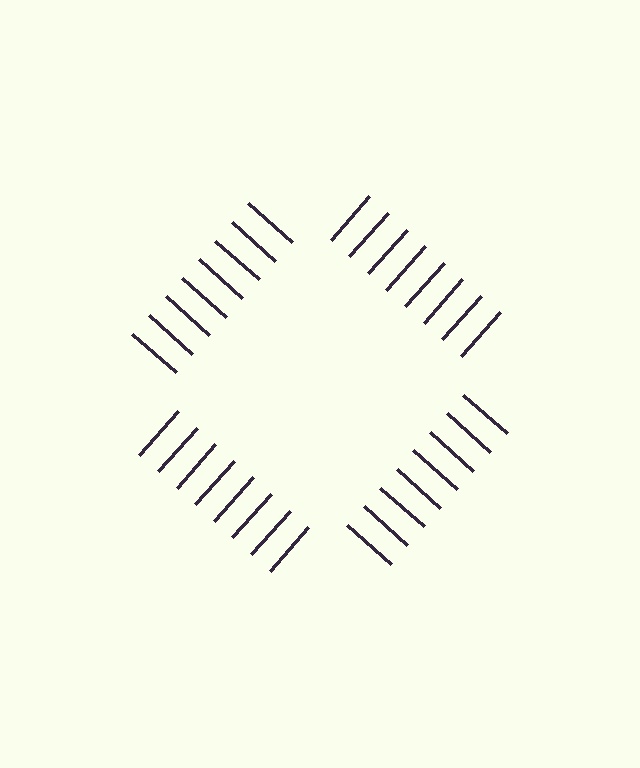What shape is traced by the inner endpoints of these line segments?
An illusory square — the line segments terminate on its edges but no continuous stroke is drawn.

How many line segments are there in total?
32 — 8 along each of the 4 edges.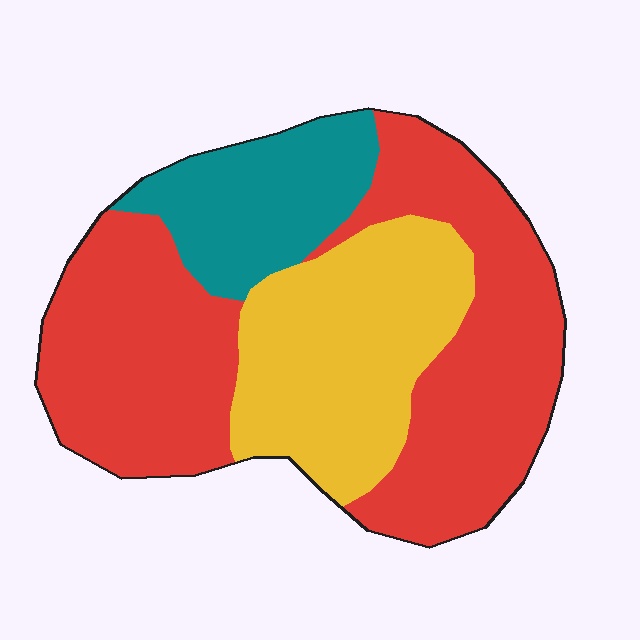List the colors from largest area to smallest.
From largest to smallest: red, yellow, teal.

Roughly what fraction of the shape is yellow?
Yellow takes up about one quarter (1/4) of the shape.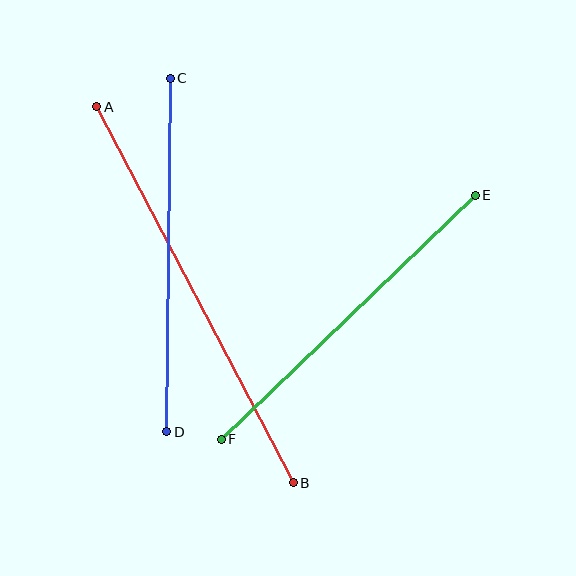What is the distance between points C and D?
The distance is approximately 354 pixels.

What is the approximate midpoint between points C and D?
The midpoint is at approximately (168, 255) pixels.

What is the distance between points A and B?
The distance is approximately 424 pixels.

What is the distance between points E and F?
The distance is approximately 352 pixels.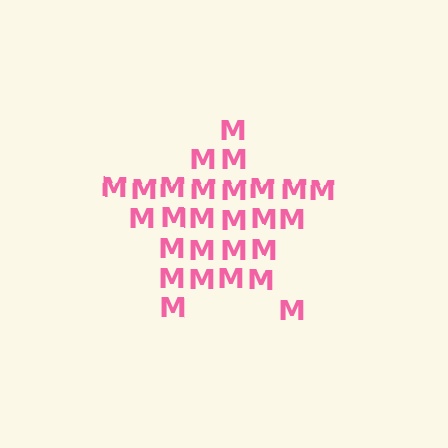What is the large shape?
The large shape is a star.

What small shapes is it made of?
It is made of small letter M's.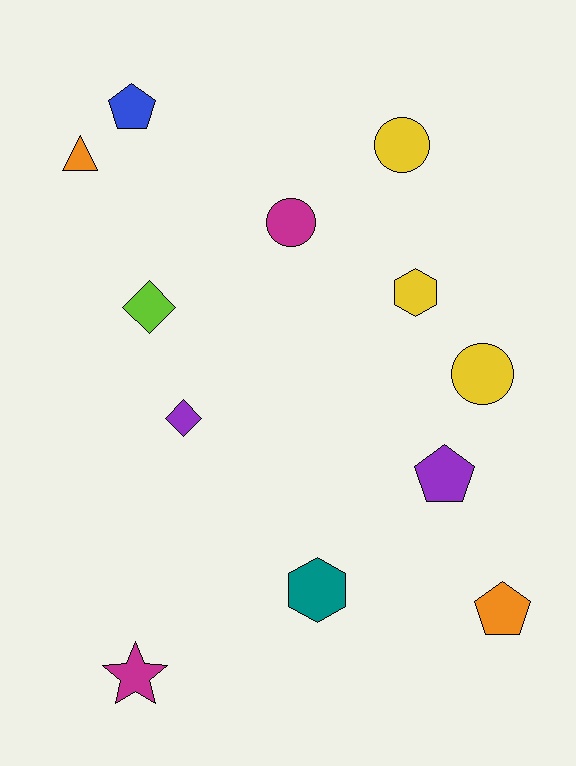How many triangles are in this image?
There is 1 triangle.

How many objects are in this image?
There are 12 objects.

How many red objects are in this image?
There are no red objects.